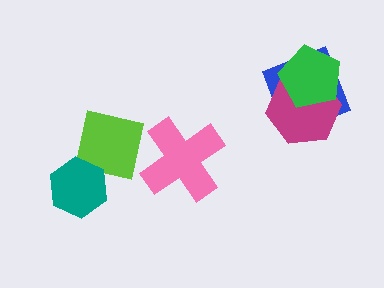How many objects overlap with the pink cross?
1 object overlaps with the pink cross.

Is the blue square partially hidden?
Yes, it is partially covered by another shape.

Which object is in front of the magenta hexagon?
The green pentagon is in front of the magenta hexagon.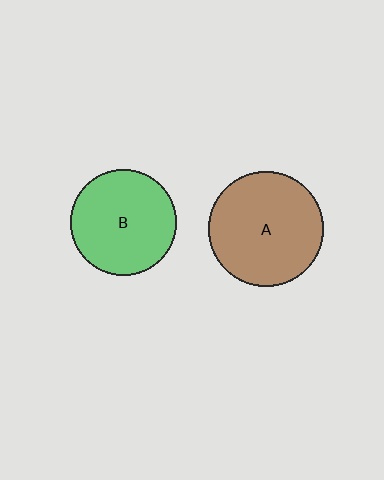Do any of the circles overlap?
No, none of the circles overlap.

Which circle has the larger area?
Circle A (brown).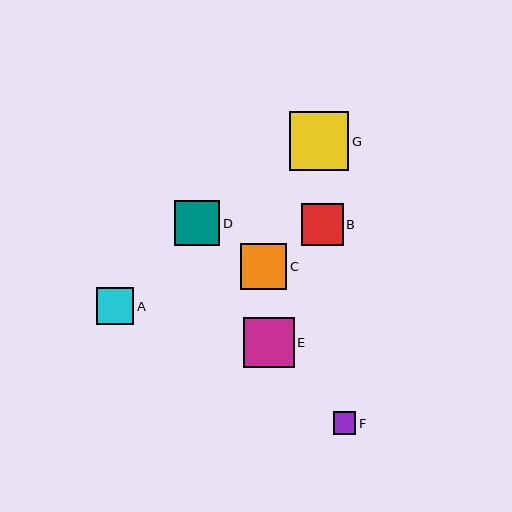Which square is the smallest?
Square F is the smallest with a size of approximately 23 pixels.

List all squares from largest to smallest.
From largest to smallest: G, E, C, D, B, A, F.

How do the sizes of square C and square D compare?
Square C and square D are approximately the same size.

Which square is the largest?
Square G is the largest with a size of approximately 59 pixels.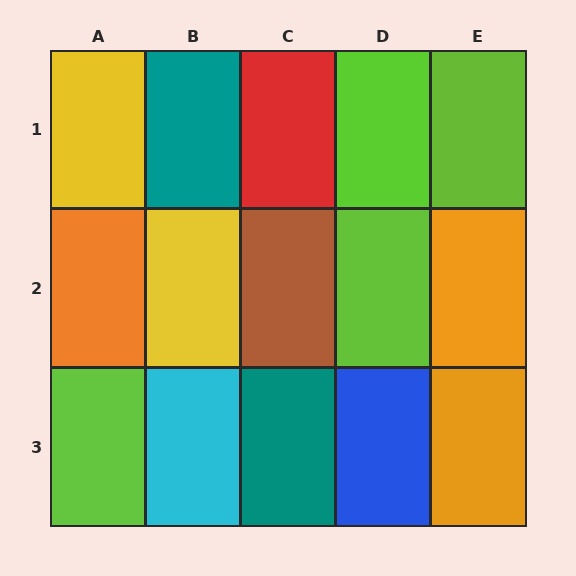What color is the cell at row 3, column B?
Cyan.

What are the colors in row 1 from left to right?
Yellow, teal, red, lime, lime.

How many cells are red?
1 cell is red.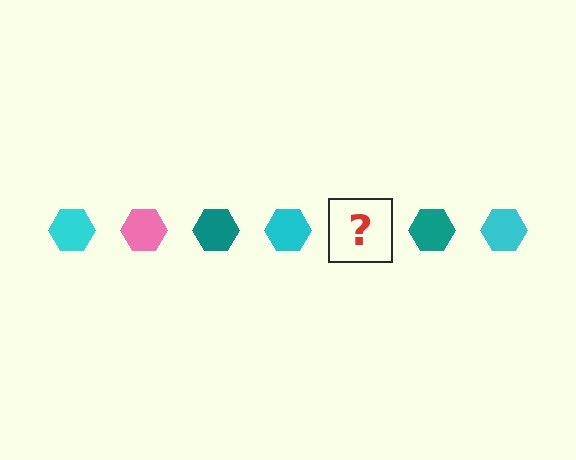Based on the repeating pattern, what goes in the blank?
The blank should be a pink hexagon.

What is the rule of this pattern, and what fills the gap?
The rule is that the pattern cycles through cyan, pink, teal hexagons. The gap should be filled with a pink hexagon.